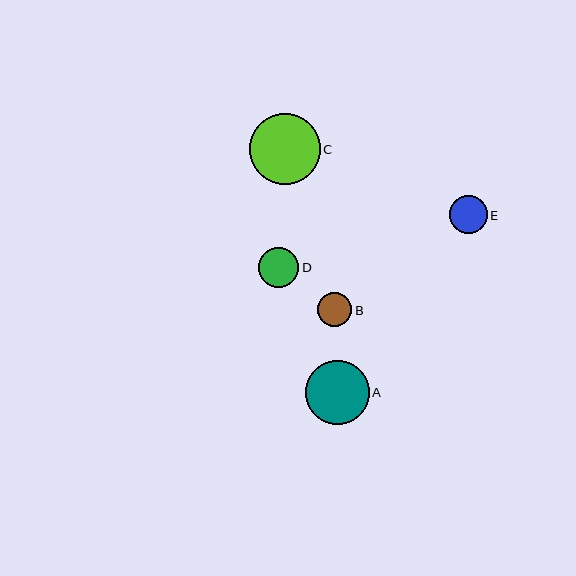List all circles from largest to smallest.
From largest to smallest: C, A, D, E, B.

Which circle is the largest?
Circle C is the largest with a size of approximately 71 pixels.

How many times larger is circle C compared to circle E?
Circle C is approximately 1.9 times the size of circle E.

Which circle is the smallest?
Circle B is the smallest with a size of approximately 34 pixels.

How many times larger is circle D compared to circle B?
Circle D is approximately 1.2 times the size of circle B.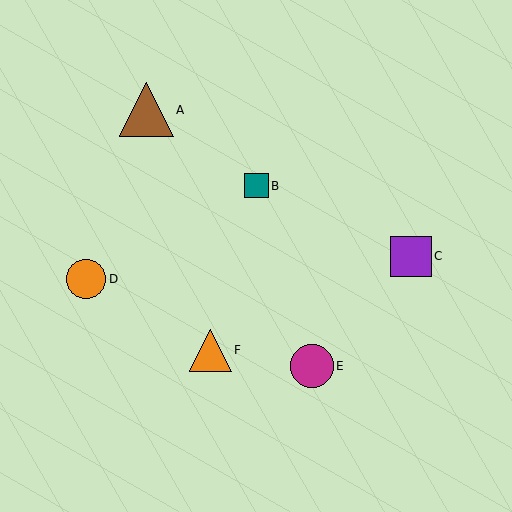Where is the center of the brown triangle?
The center of the brown triangle is at (146, 110).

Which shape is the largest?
The brown triangle (labeled A) is the largest.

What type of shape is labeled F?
Shape F is an orange triangle.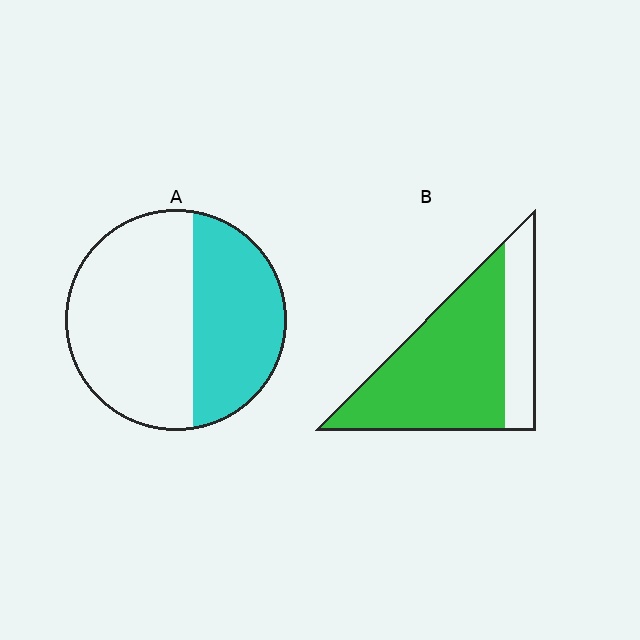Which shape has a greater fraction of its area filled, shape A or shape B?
Shape B.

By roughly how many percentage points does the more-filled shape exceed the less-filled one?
By roughly 35 percentage points (B over A).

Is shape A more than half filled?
No.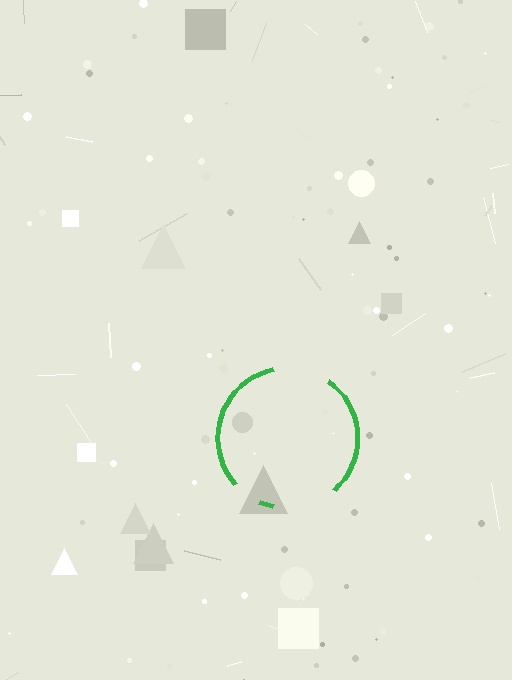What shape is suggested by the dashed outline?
The dashed outline suggests a circle.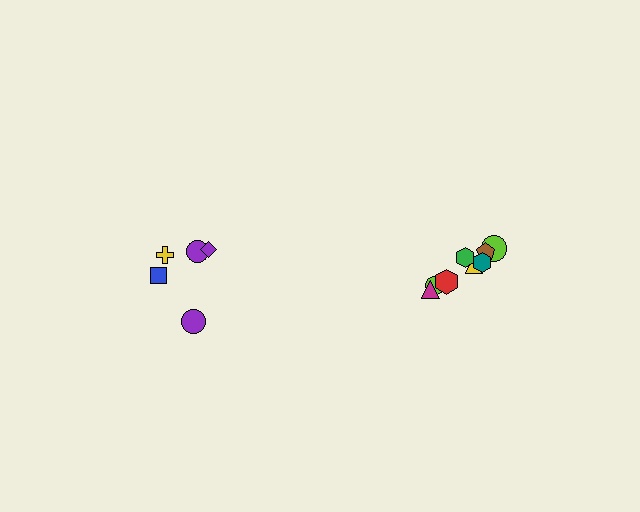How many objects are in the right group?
There are 8 objects.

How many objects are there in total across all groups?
There are 13 objects.